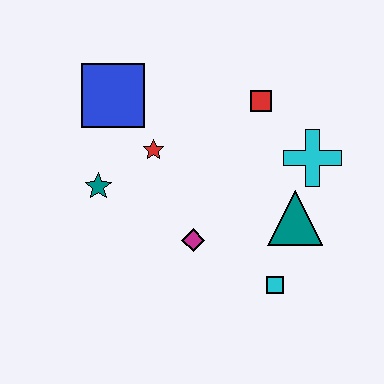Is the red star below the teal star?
No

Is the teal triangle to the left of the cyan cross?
Yes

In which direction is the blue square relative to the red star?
The blue square is above the red star.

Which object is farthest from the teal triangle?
The blue square is farthest from the teal triangle.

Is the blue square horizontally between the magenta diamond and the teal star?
Yes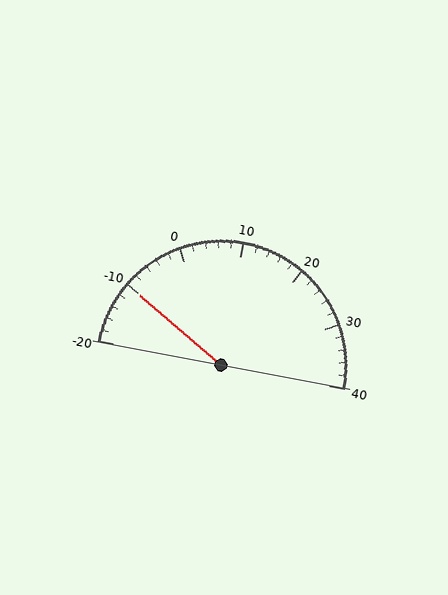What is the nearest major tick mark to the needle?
The nearest major tick mark is -10.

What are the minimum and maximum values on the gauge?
The gauge ranges from -20 to 40.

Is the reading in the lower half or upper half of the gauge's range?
The reading is in the lower half of the range (-20 to 40).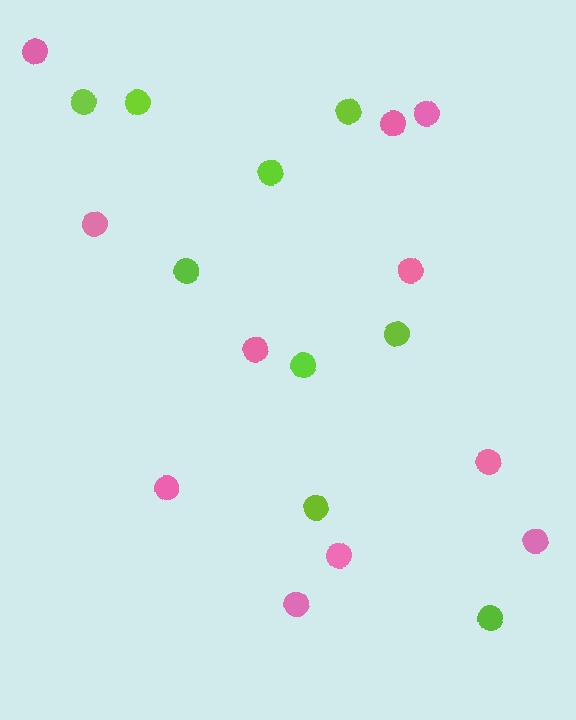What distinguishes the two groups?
There are 2 groups: one group of lime circles (9) and one group of pink circles (11).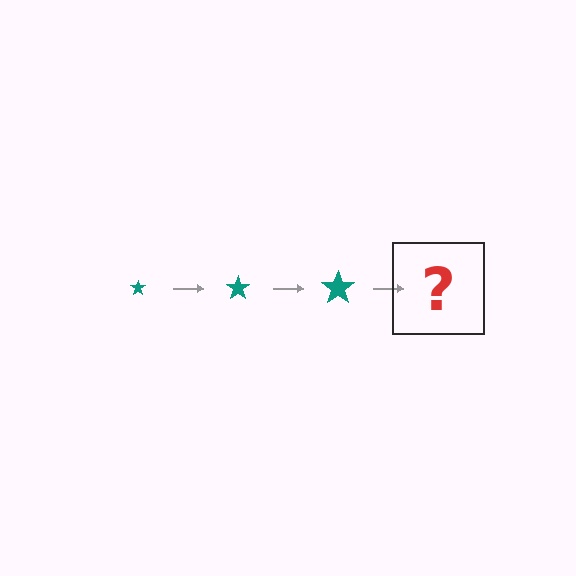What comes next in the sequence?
The next element should be a teal star, larger than the previous one.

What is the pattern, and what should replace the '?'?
The pattern is that the star gets progressively larger each step. The '?' should be a teal star, larger than the previous one.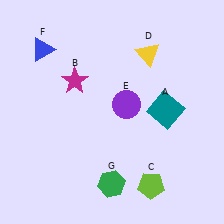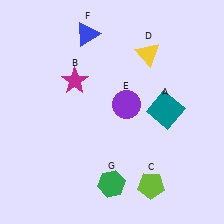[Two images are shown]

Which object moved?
The blue triangle (F) moved right.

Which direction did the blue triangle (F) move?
The blue triangle (F) moved right.